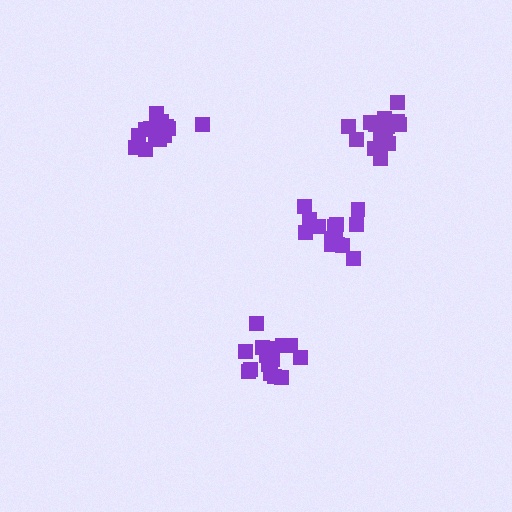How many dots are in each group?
Group 1: 15 dots, Group 2: 15 dots, Group 3: 15 dots, Group 4: 18 dots (63 total).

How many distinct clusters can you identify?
There are 4 distinct clusters.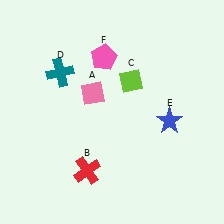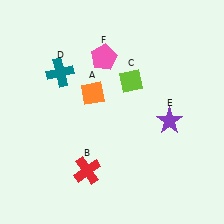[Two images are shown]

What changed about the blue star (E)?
In Image 1, E is blue. In Image 2, it changed to purple.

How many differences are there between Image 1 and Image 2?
There are 2 differences between the two images.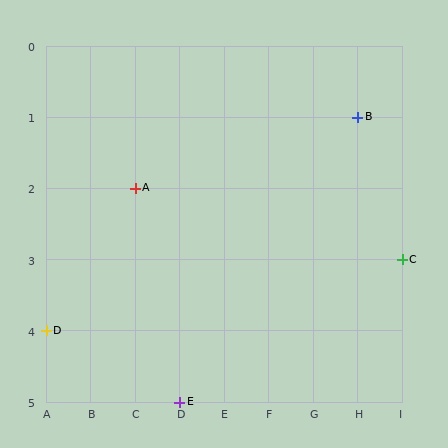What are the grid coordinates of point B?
Point B is at grid coordinates (H, 1).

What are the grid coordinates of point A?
Point A is at grid coordinates (C, 2).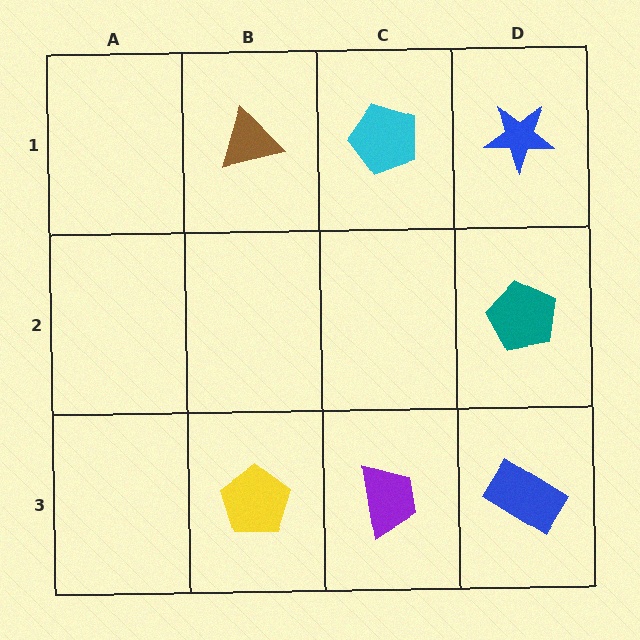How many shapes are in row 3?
3 shapes.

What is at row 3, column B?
A yellow pentagon.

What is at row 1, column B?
A brown triangle.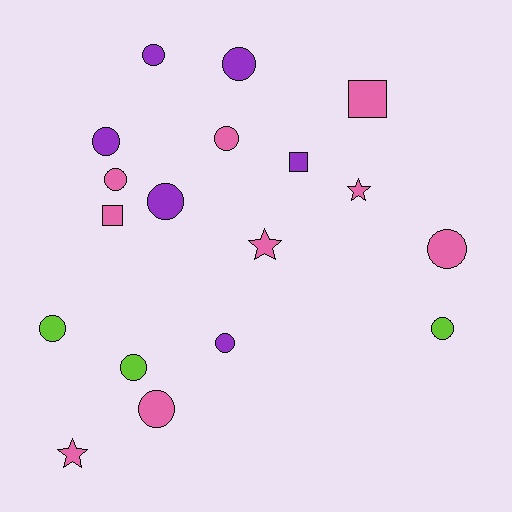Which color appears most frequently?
Pink, with 9 objects.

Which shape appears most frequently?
Circle, with 12 objects.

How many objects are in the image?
There are 18 objects.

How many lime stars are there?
There are no lime stars.